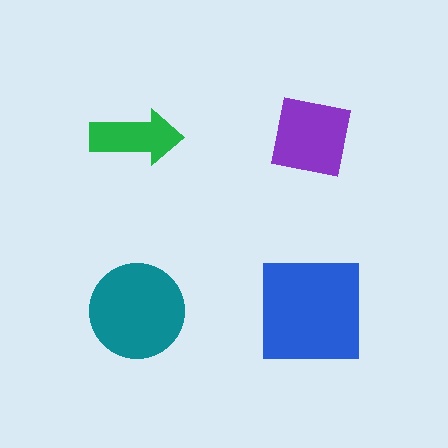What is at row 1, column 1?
A green arrow.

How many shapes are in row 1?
2 shapes.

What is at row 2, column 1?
A teal circle.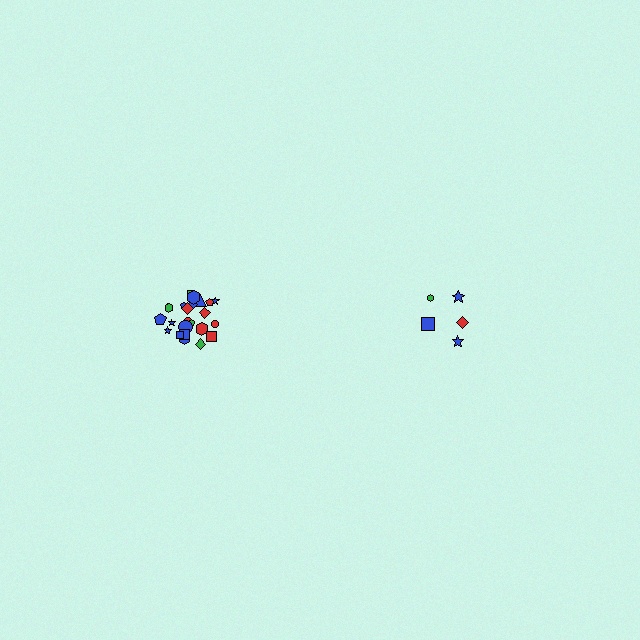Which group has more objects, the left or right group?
The left group.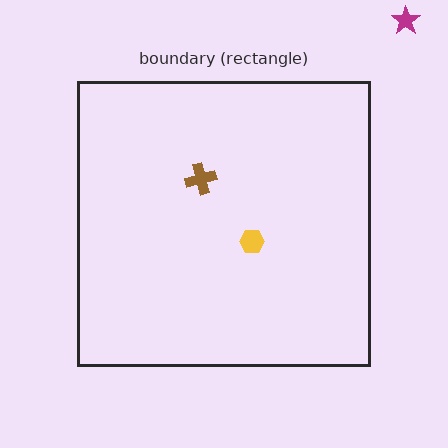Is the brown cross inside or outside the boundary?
Inside.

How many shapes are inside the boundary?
2 inside, 1 outside.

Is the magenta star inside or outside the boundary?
Outside.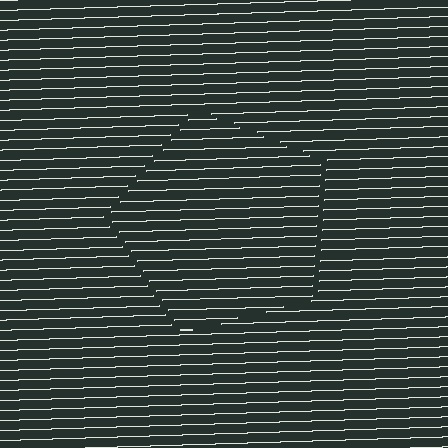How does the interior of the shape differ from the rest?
The interior of the shape contains the same grating, shifted by half a period — the contour is defined by the phase discontinuity where line-ends from the inner and outer gratings abut.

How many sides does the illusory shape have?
5 sides — the line-ends trace a pentagon.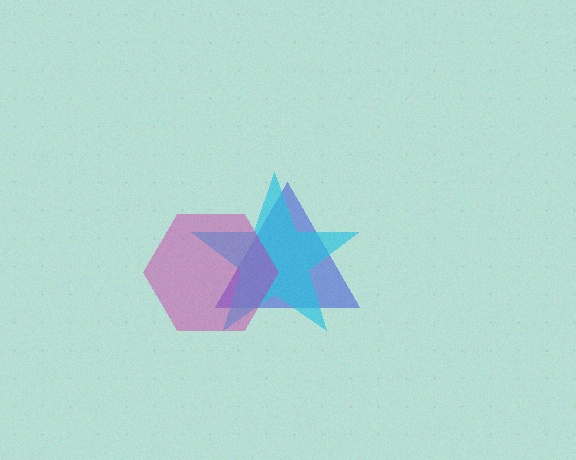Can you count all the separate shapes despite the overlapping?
Yes, there are 3 separate shapes.